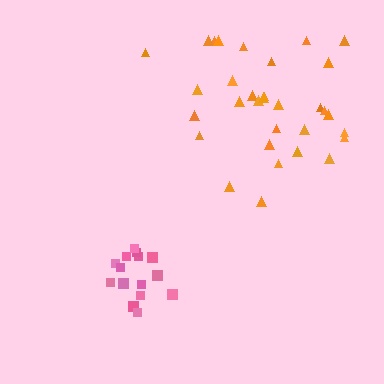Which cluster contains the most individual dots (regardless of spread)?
Orange (33).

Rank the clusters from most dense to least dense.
pink, orange.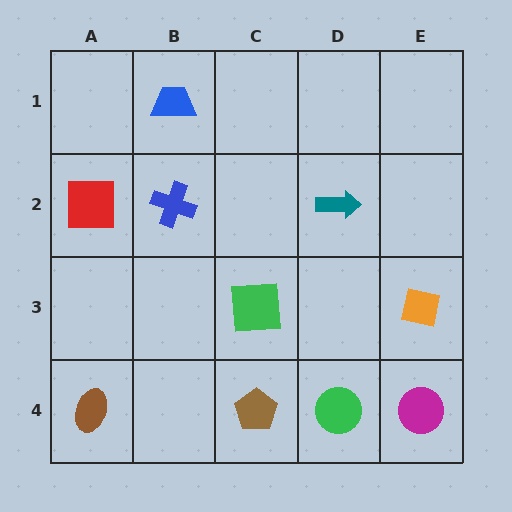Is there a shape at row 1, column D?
No, that cell is empty.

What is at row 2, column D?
A teal arrow.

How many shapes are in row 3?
2 shapes.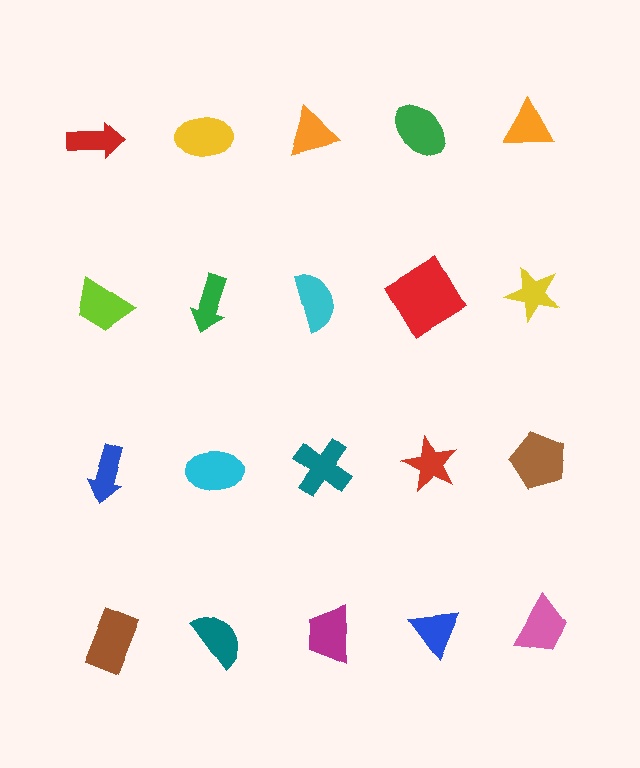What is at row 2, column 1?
A lime trapezoid.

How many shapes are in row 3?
5 shapes.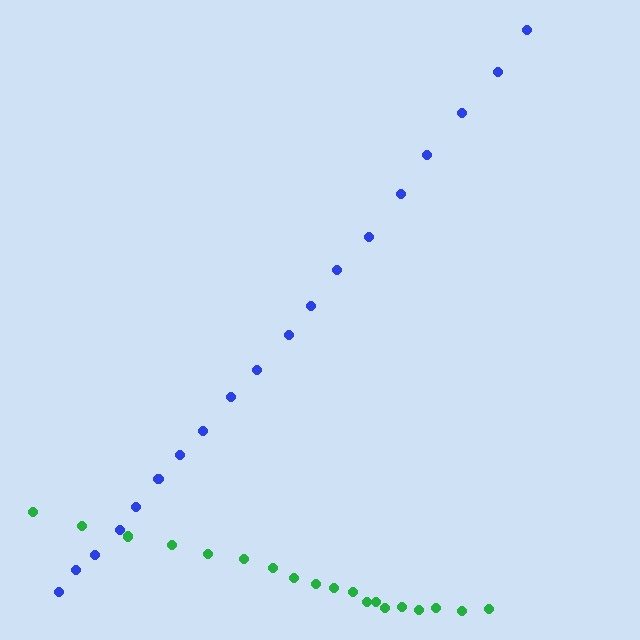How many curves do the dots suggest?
There are 2 distinct paths.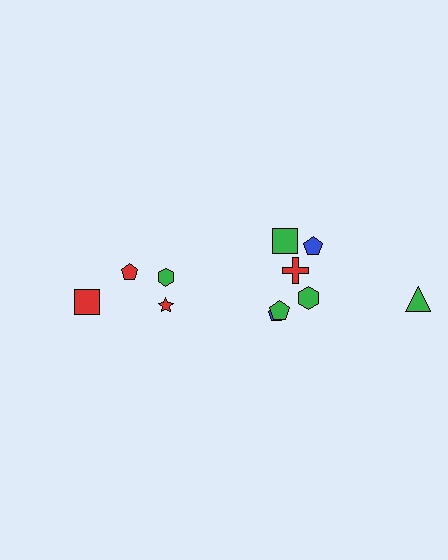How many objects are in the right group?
There are 7 objects.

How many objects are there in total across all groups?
There are 11 objects.